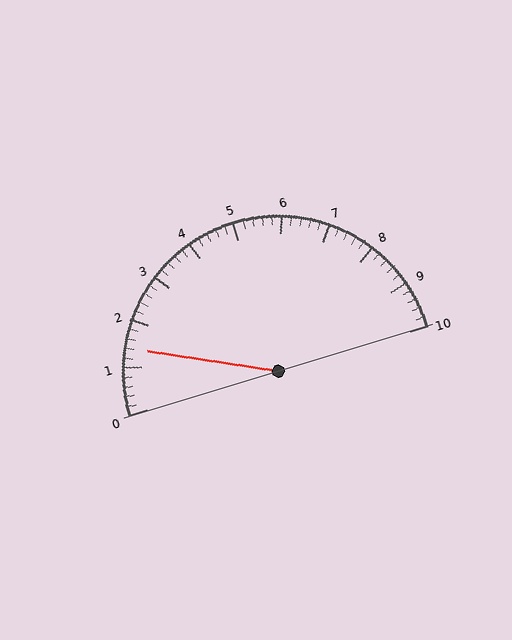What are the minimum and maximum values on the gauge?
The gauge ranges from 0 to 10.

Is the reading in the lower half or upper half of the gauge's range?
The reading is in the lower half of the range (0 to 10).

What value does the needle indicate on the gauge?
The needle indicates approximately 1.4.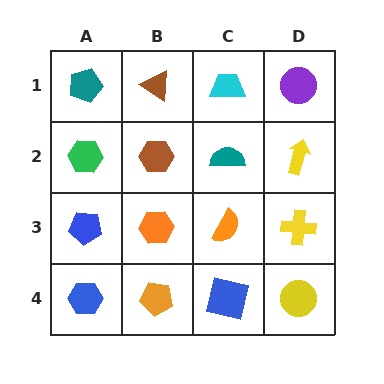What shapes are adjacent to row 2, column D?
A purple circle (row 1, column D), a yellow cross (row 3, column D), a teal semicircle (row 2, column C).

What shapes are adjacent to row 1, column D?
A yellow arrow (row 2, column D), a cyan trapezoid (row 1, column C).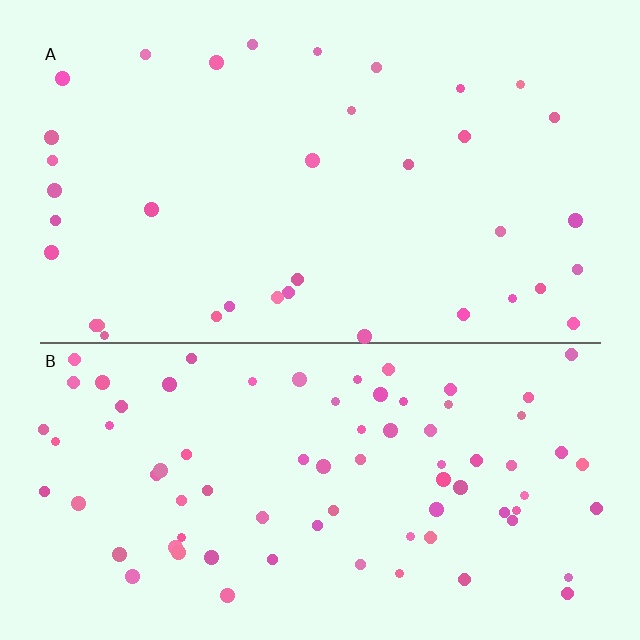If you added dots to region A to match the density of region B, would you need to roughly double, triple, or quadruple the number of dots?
Approximately double.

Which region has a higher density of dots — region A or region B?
B (the bottom).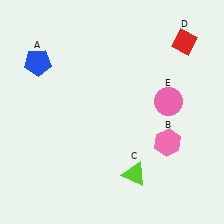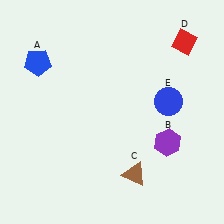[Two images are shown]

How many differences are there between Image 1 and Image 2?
There are 3 differences between the two images.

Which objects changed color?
B changed from pink to purple. C changed from lime to brown. E changed from pink to blue.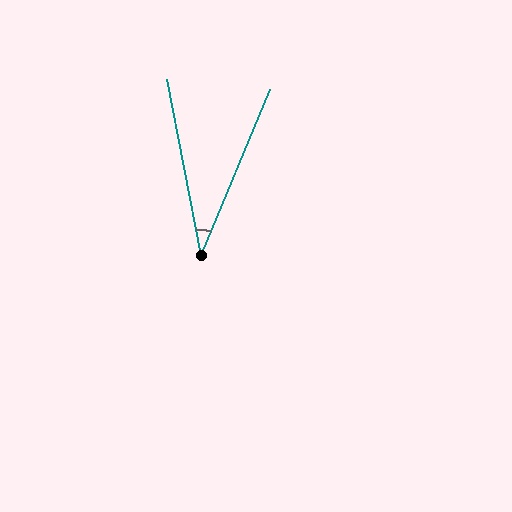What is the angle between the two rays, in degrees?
Approximately 34 degrees.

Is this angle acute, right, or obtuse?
It is acute.